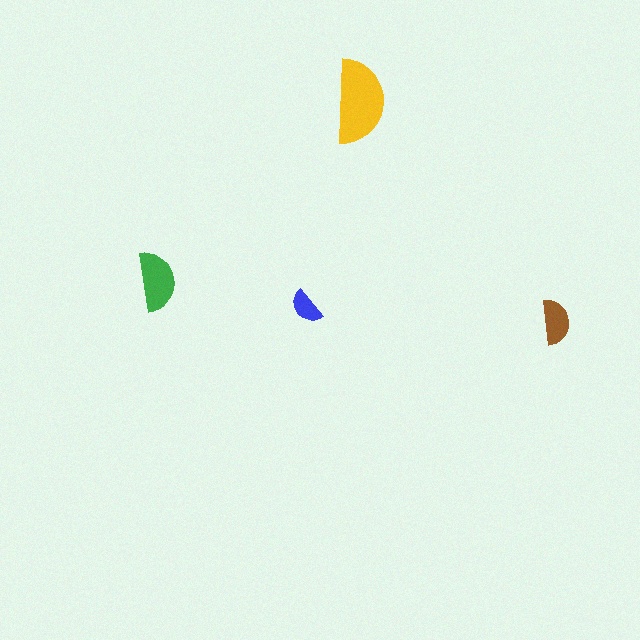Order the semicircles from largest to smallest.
the yellow one, the green one, the brown one, the blue one.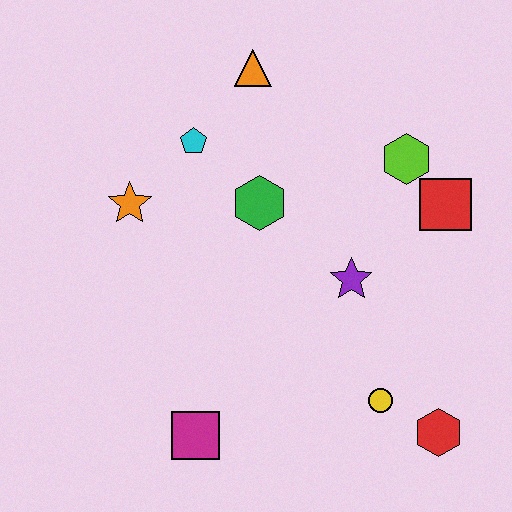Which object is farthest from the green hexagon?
The red hexagon is farthest from the green hexagon.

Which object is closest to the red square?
The lime hexagon is closest to the red square.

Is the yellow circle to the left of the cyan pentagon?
No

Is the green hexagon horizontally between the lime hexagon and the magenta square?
Yes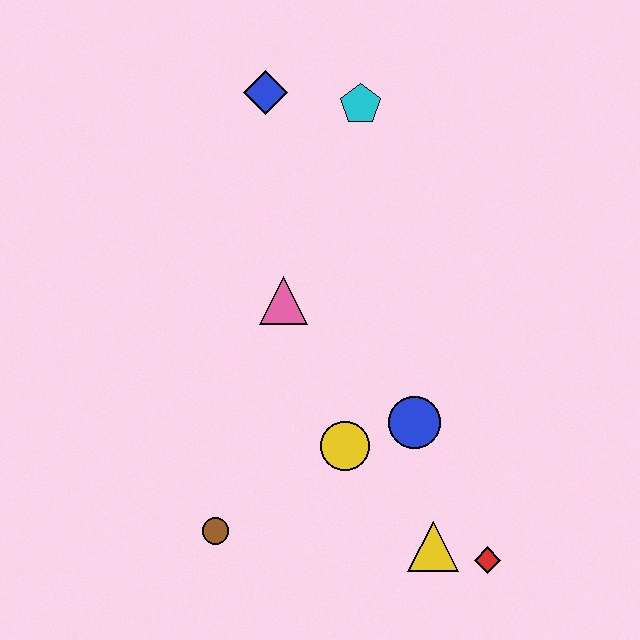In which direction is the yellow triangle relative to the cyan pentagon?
The yellow triangle is below the cyan pentagon.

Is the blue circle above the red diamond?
Yes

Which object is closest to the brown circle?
The yellow circle is closest to the brown circle.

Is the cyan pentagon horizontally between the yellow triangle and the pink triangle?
Yes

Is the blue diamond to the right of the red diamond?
No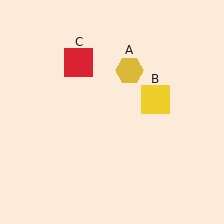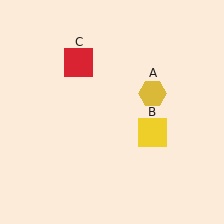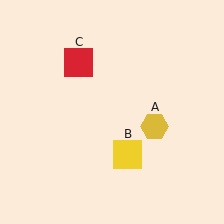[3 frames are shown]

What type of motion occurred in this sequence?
The yellow hexagon (object A), yellow square (object B) rotated clockwise around the center of the scene.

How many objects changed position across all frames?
2 objects changed position: yellow hexagon (object A), yellow square (object B).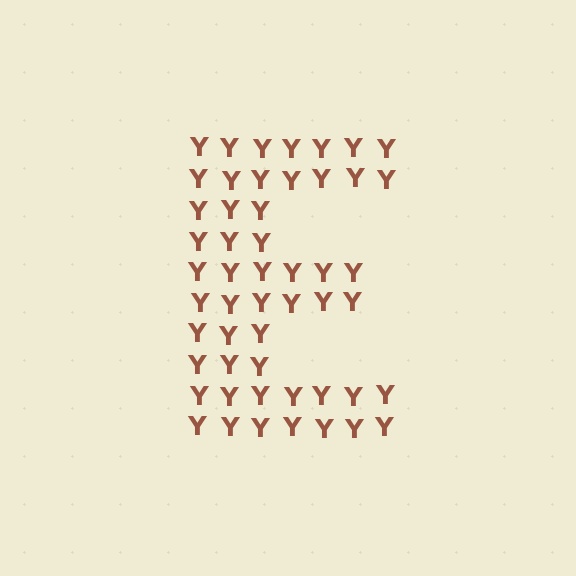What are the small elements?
The small elements are letter Y's.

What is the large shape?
The large shape is the letter E.